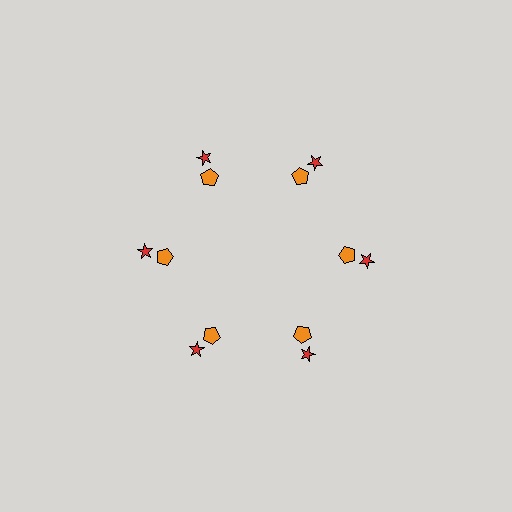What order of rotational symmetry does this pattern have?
This pattern has 6-fold rotational symmetry.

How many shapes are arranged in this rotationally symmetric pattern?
There are 12 shapes, arranged in 6 groups of 2.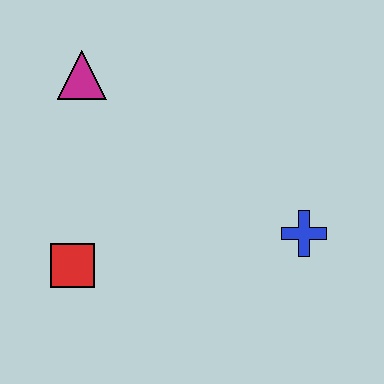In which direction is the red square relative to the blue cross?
The red square is to the left of the blue cross.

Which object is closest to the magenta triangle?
The red square is closest to the magenta triangle.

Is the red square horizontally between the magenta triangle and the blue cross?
No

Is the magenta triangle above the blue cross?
Yes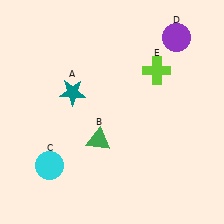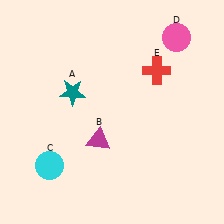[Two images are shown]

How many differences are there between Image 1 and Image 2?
There are 3 differences between the two images.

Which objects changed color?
B changed from green to magenta. D changed from purple to pink. E changed from lime to red.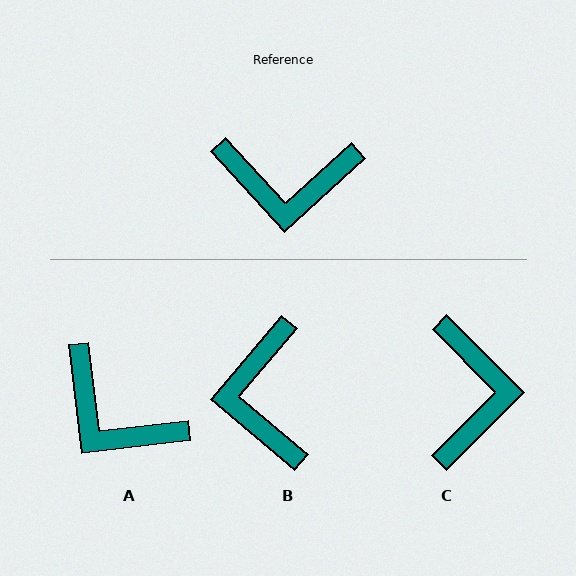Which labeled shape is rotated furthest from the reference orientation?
C, about 92 degrees away.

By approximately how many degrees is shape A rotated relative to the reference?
Approximately 36 degrees clockwise.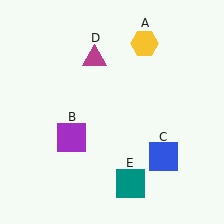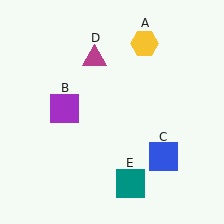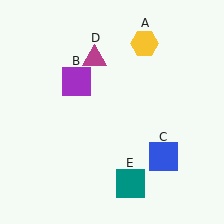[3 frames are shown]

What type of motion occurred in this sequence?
The purple square (object B) rotated clockwise around the center of the scene.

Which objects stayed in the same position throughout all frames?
Yellow hexagon (object A) and blue square (object C) and magenta triangle (object D) and teal square (object E) remained stationary.